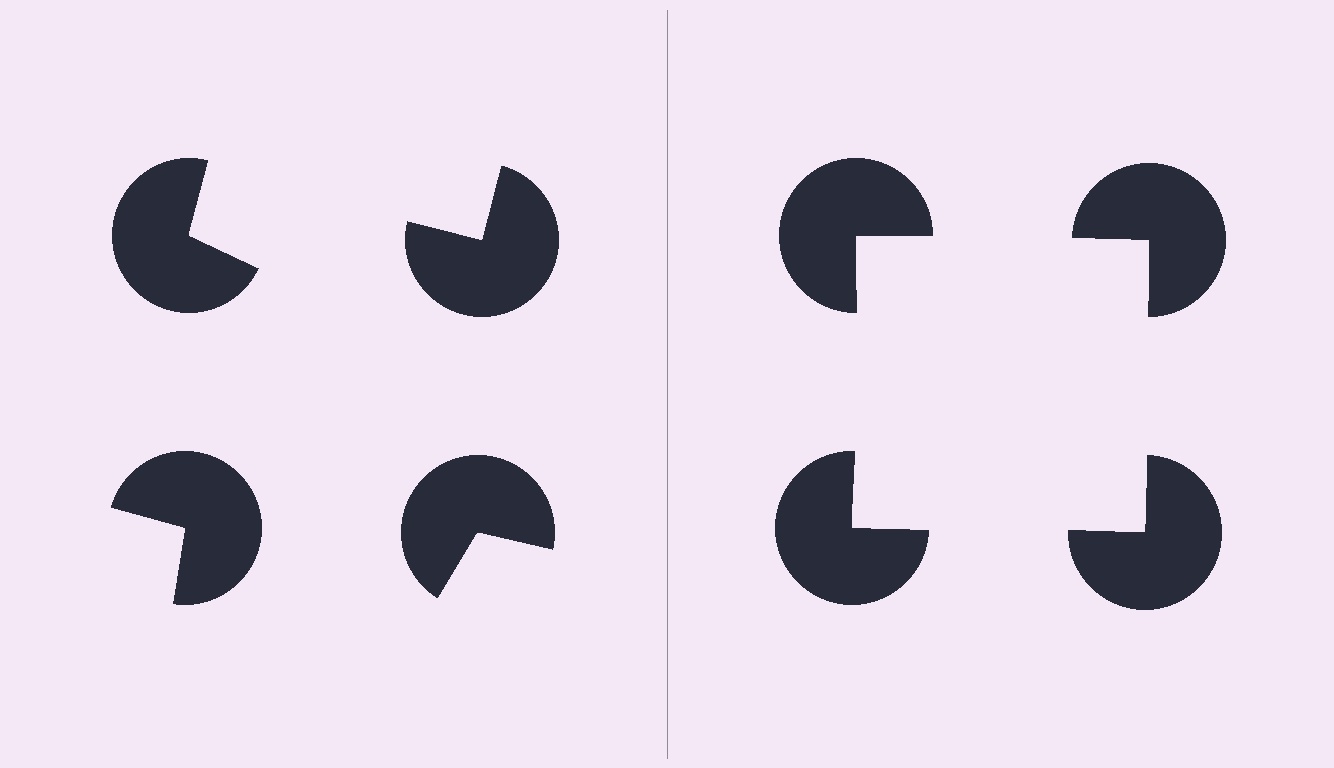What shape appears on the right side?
An illusory square.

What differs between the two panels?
The pac-man discs are positioned identically on both sides; only the wedge orientations differ. On the right they align to a square; on the left they are misaligned.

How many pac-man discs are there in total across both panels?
8 — 4 on each side.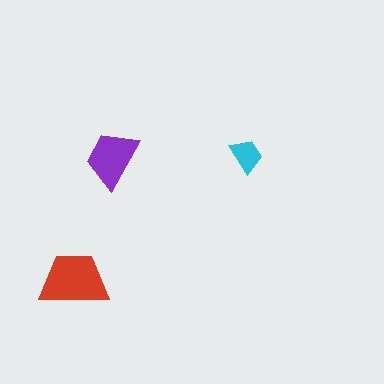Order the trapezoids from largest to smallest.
the red one, the purple one, the cyan one.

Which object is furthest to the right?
The cyan trapezoid is rightmost.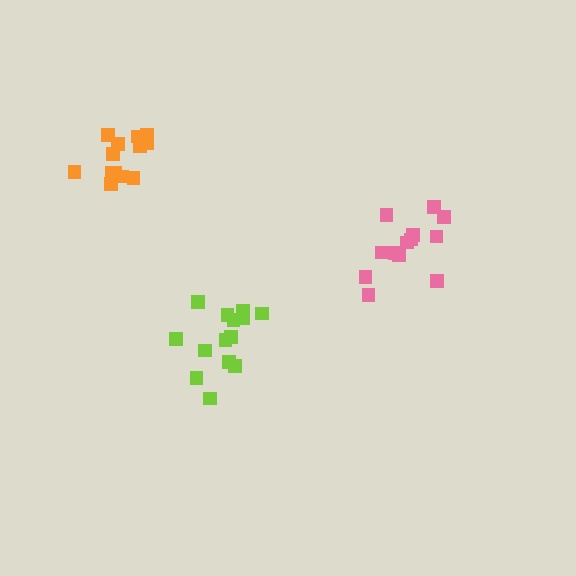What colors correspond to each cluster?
The clusters are colored: lime, pink, orange.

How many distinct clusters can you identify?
There are 3 distinct clusters.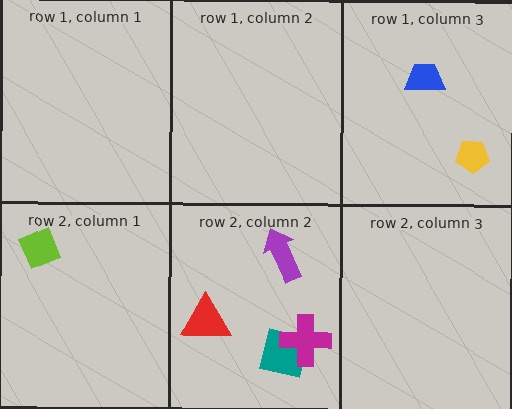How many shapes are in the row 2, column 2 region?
4.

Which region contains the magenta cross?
The row 2, column 2 region.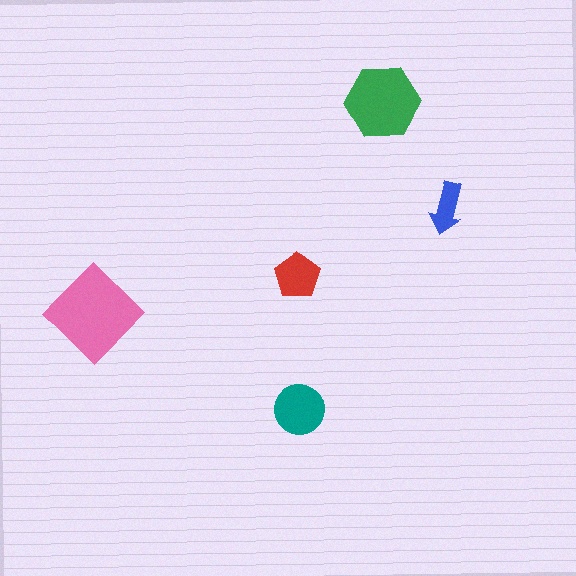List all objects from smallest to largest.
The blue arrow, the red pentagon, the teal circle, the green hexagon, the pink diamond.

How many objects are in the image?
There are 5 objects in the image.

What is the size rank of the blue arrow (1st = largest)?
5th.